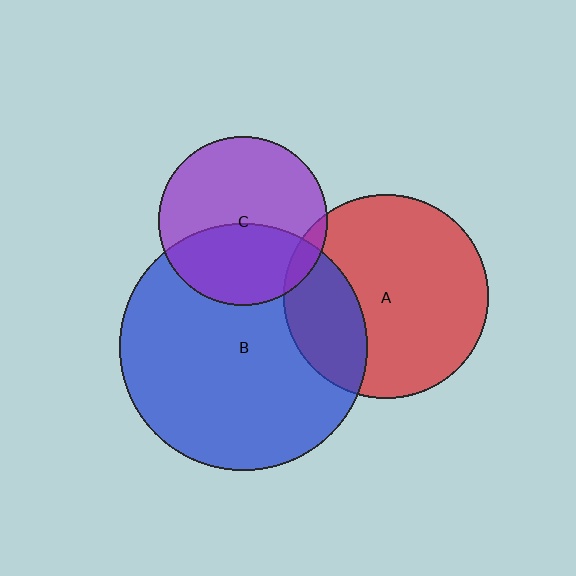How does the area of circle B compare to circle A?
Approximately 1.5 times.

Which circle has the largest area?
Circle B (blue).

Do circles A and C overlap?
Yes.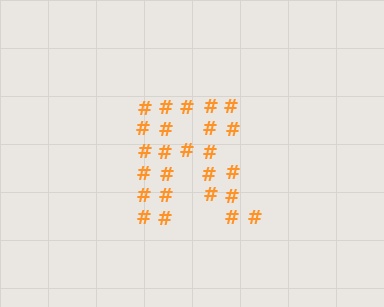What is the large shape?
The large shape is the letter R.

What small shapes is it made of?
It is made of small hash symbols.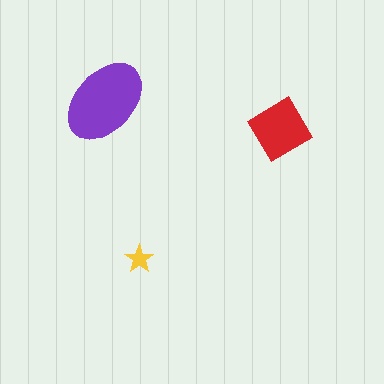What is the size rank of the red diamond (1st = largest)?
2nd.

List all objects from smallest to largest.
The yellow star, the red diamond, the purple ellipse.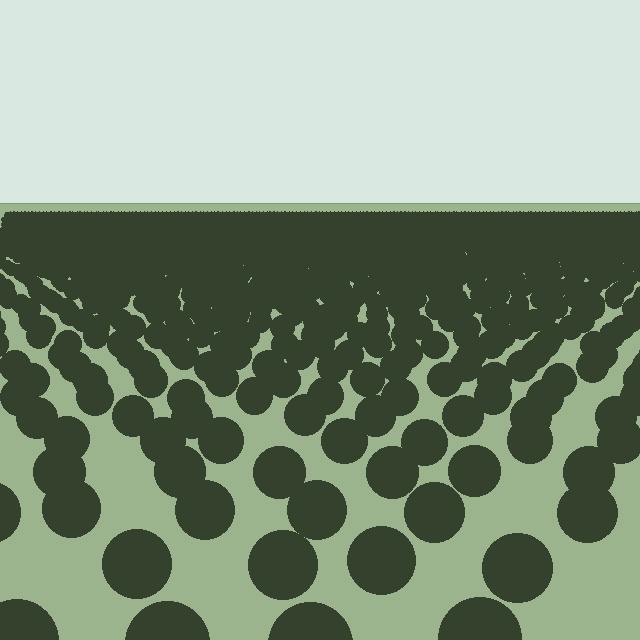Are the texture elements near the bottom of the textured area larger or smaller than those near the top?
Larger. Near the bottom, elements are closer to the viewer and appear at a bigger on-screen size.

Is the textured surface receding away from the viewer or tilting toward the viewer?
The surface is receding away from the viewer. Texture elements get smaller and denser toward the top.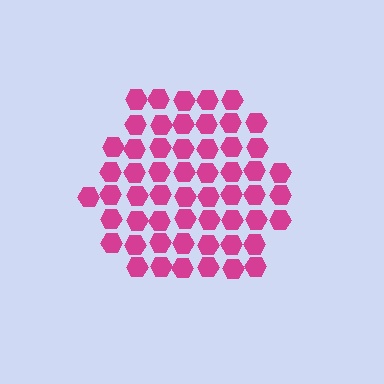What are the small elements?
The small elements are hexagons.